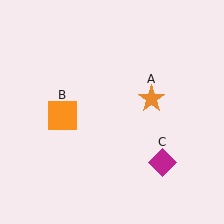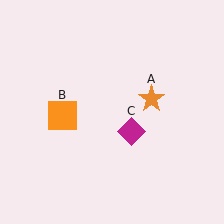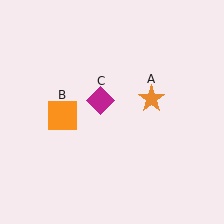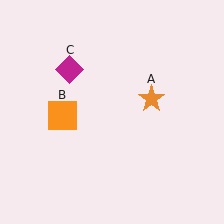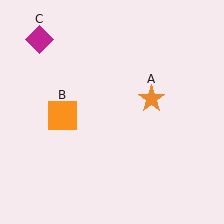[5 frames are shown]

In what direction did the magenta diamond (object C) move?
The magenta diamond (object C) moved up and to the left.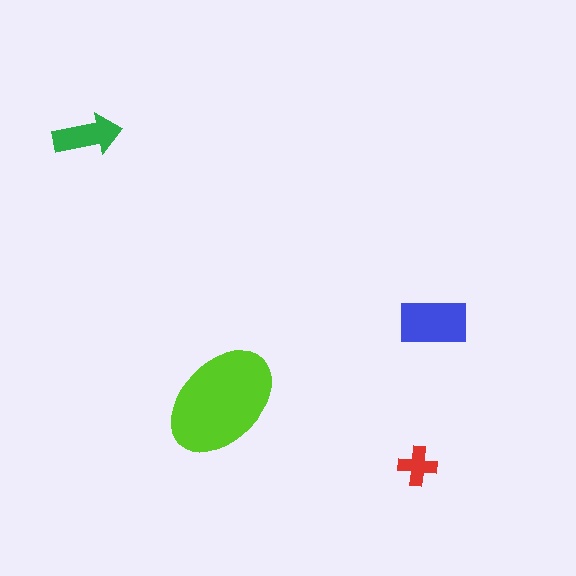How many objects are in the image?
There are 4 objects in the image.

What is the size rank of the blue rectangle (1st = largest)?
2nd.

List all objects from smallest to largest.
The red cross, the green arrow, the blue rectangle, the lime ellipse.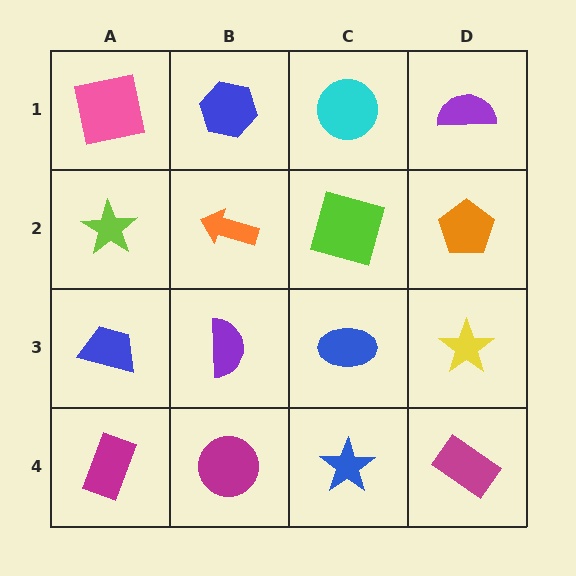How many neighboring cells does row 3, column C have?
4.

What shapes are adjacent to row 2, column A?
A pink square (row 1, column A), a blue trapezoid (row 3, column A), an orange arrow (row 2, column B).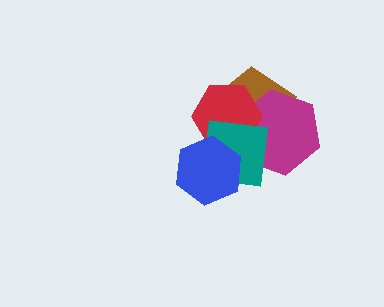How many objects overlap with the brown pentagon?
3 objects overlap with the brown pentagon.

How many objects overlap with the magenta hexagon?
3 objects overlap with the magenta hexagon.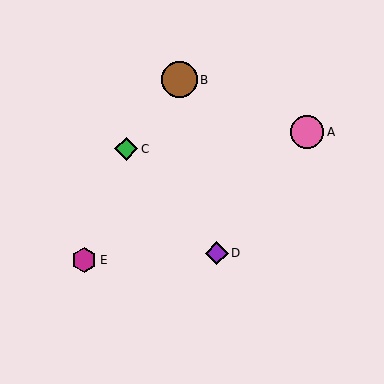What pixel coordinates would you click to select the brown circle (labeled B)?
Click at (179, 80) to select the brown circle B.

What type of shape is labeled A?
Shape A is a pink circle.